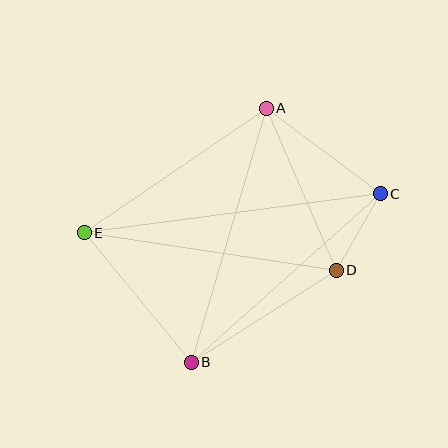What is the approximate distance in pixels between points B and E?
The distance between B and E is approximately 168 pixels.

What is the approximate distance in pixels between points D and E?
The distance between D and E is approximately 255 pixels.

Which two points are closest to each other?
Points C and D are closest to each other.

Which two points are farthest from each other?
Points C and E are farthest from each other.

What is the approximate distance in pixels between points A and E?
The distance between A and E is approximately 221 pixels.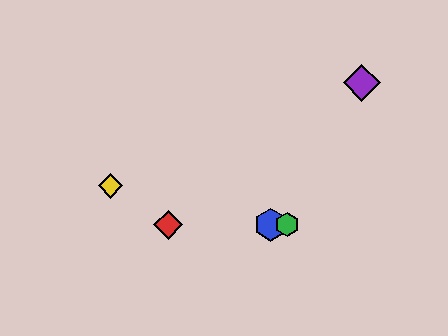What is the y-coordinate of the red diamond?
The red diamond is at y≈225.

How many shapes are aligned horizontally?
3 shapes (the red diamond, the blue hexagon, the green hexagon) are aligned horizontally.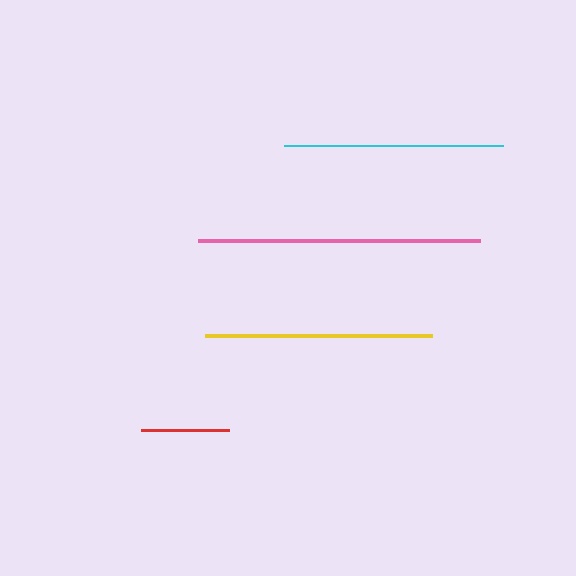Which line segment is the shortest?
The red line is the shortest at approximately 88 pixels.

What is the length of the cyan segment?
The cyan segment is approximately 219 pixels long.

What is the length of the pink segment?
The pink segment is approximately 282 pixels long.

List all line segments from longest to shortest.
From longest to shortest: pink, yellow, cyan, red.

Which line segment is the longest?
The pink line is the longest at approximately 282 pixels.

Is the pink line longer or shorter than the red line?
The pink line is longer than the red line.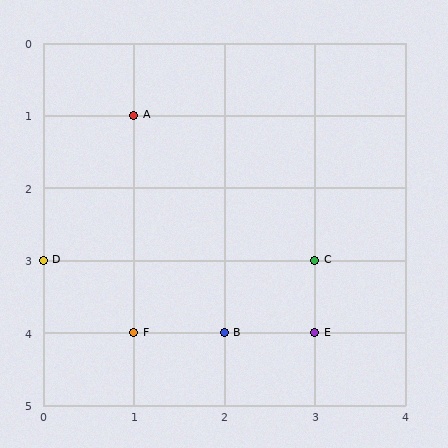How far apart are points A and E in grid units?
Points A and E are 2 columns and 3 rows apart (about 3.6 grid units diagonally).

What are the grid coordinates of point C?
Point C is at grid coordinates (3, 3).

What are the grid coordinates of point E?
Point E is at grid coordinates (3, 4).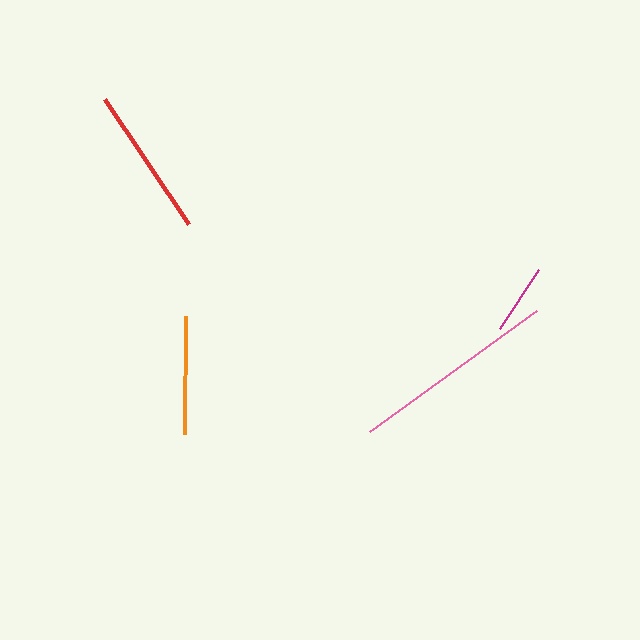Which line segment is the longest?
The pink line is the longest at approximately 206 pixels.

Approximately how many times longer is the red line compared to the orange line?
The red line is approximately 1.3 times the length of the orange line.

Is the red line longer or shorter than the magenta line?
The red line is longer than the magenta line.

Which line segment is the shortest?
The magenta line is the shortest at approximately 71 pixels.